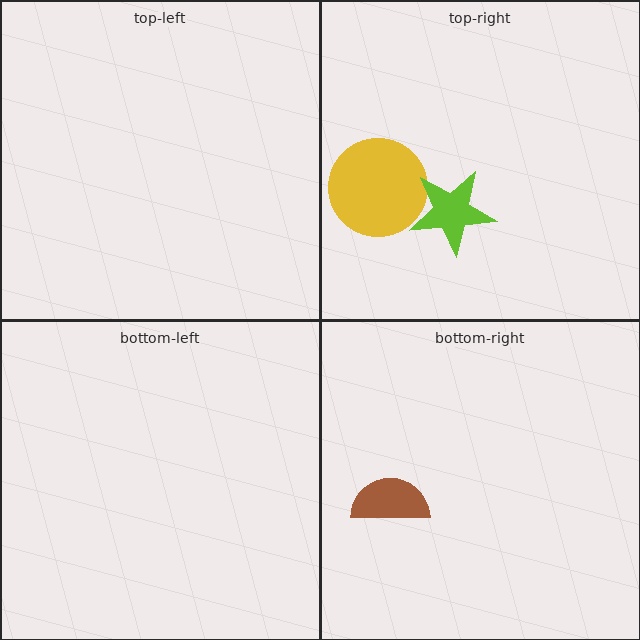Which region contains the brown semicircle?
The bottom-right region.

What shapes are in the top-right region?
The yellow circle, the lime star.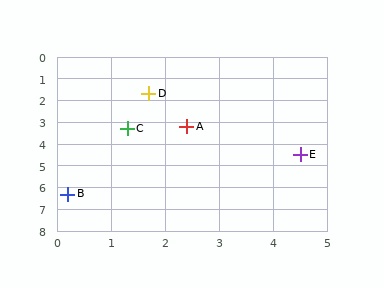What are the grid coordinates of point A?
Point A is at approximately (2.4, 3.2).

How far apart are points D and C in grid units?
Points D and C are about 1.6 grid units apart.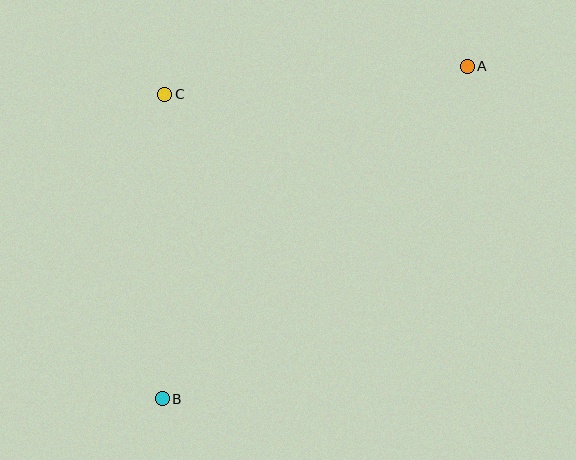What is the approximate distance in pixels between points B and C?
The distance between B and C is approximately 304 pixels.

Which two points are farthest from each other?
Points A and B are farthest from each other.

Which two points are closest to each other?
Points A and C are closest to each other.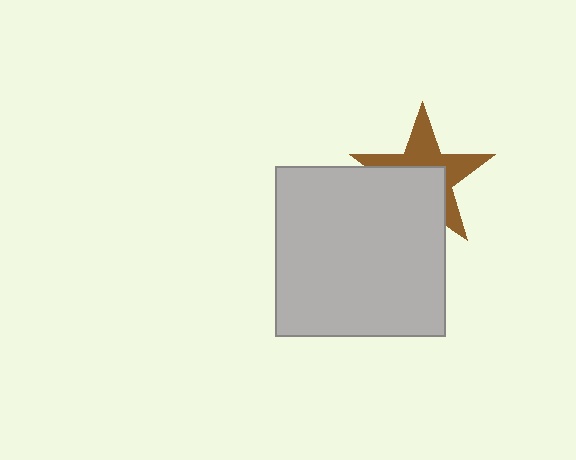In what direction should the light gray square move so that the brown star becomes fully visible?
The light gray square should move down. That is the shortest direction to clear the overlap and leave the brown star fully visible.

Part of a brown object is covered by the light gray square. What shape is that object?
It is a star.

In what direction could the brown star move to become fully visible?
The brown star could move up. That would shift it out from behind the light gray square entirely.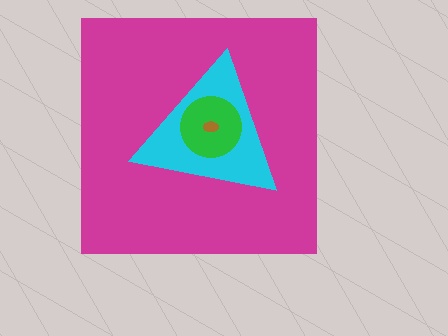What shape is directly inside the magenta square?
The cyan triangle.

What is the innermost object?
The brown ellipse.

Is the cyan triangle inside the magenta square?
Yes.